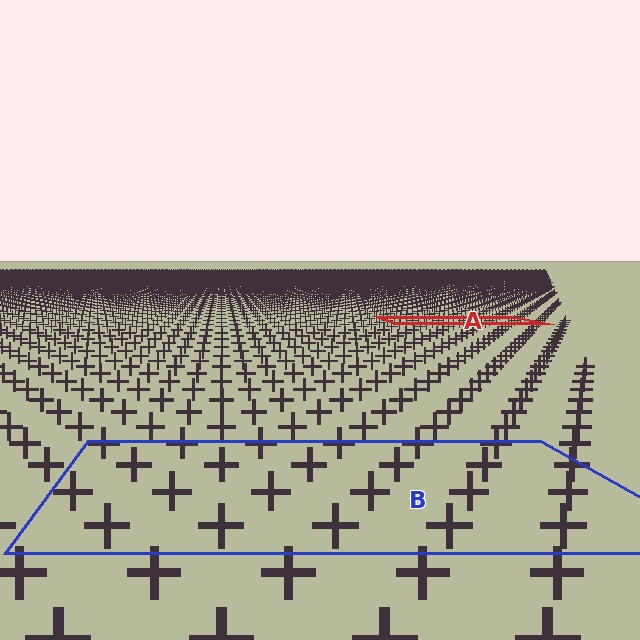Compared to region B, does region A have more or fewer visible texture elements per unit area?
Region A has more texture elements per unit area — they are packed more densely because it is farther away.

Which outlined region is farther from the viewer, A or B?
Region A is farther from the viewer — the texture elements inside it appear smaller and more densely packed.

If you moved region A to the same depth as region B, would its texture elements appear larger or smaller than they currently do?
They would appear larger. At a closer depth, the same texture elements are projected at a bigger on-screen size.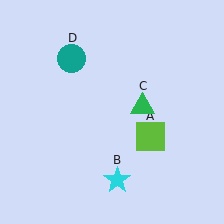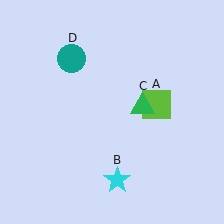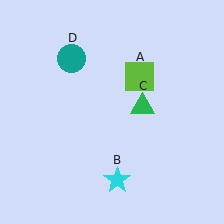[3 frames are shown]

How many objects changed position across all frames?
1 object changed position: lime square (object A).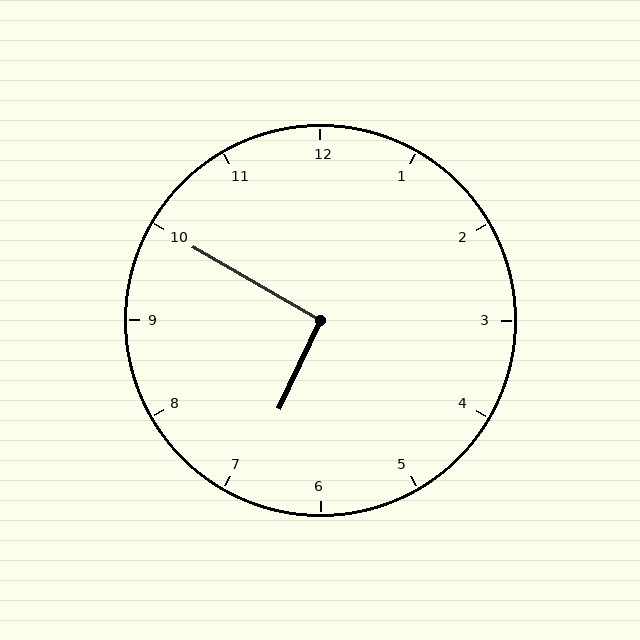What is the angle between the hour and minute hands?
Approximately 95 degrees.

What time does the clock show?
6:50.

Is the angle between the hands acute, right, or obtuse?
It is right.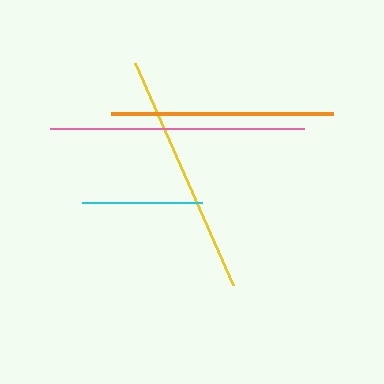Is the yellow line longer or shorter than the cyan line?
The yellow line is longer than the cyan line.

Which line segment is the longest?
The pink line is the longest at approximately 255 pixels.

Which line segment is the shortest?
The cyan line is the shortest at approximately 120 pixels.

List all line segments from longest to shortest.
From longest to shortest: pink, yellow, orange, cyan.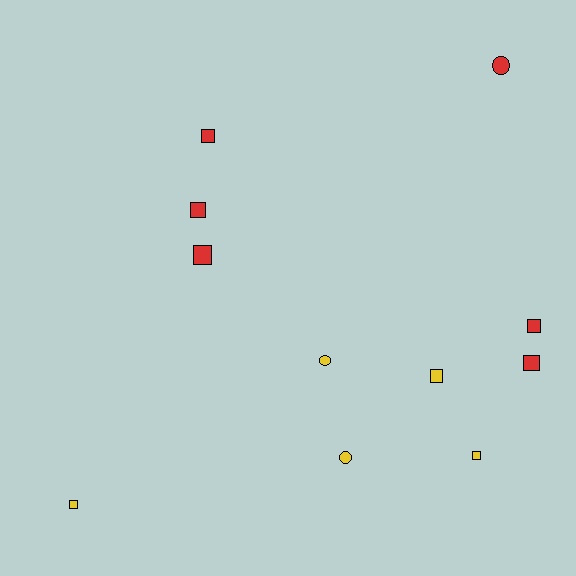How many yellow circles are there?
There are 2 yellow circles.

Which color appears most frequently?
Red, with 6 objects.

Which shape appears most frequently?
Square, with 8 objects.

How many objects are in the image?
There are 11 objects.